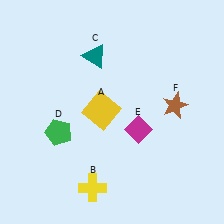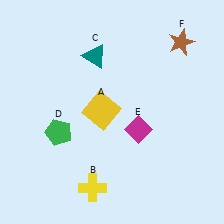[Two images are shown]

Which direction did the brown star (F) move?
The brown star (F) moved up.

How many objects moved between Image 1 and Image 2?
1 object moved between the two images.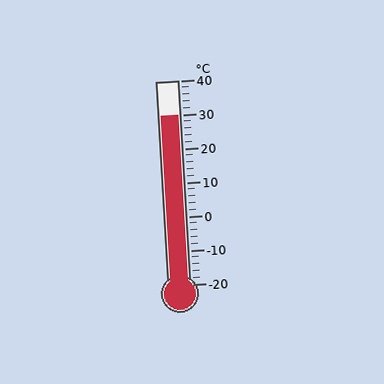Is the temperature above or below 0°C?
The temperature is above 0°C.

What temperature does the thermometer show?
The thermometer shows approximately 30°C.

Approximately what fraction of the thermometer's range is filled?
The thermometer is filled to approximately 85% of its range.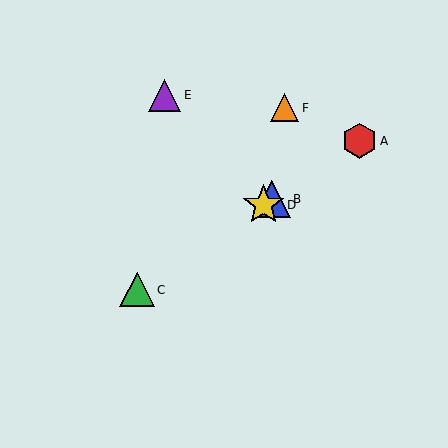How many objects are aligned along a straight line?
4 objects (A, B, C, D) are aligned along a straight line.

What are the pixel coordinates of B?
Object B is at (272, 199).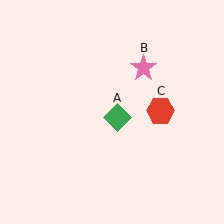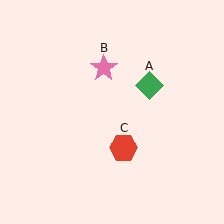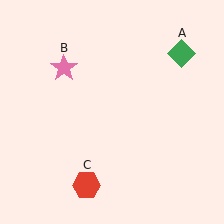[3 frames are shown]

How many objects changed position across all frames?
3 objects changed position: green diamond (object A), pink star (object B), red hexagon (object C).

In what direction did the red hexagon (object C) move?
The red hexagon (object C) moved down and to the left.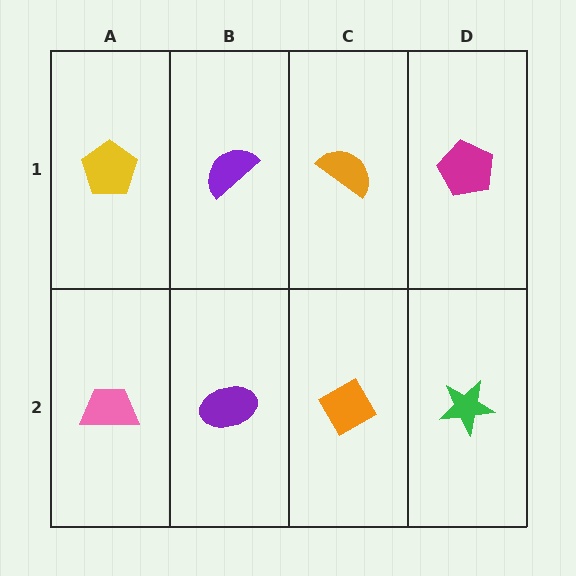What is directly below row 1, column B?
A purple ellipse.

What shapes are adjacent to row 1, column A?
A pink trapezoid (row 2, column A), a purple semicircle (row 1, column B).